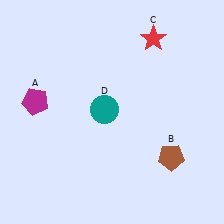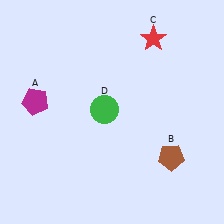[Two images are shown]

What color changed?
The circle (D) changed from teal in Image 1 to green in Image 2.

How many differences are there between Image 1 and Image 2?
There is 1 difference between the two images.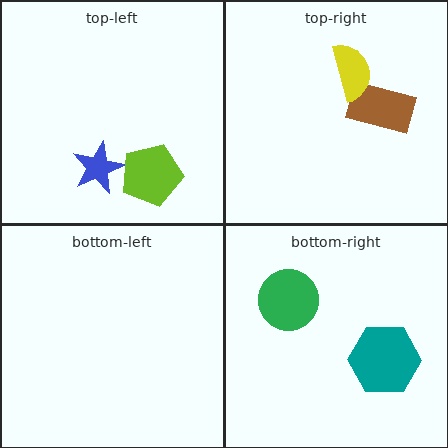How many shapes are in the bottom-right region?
2.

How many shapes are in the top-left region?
2.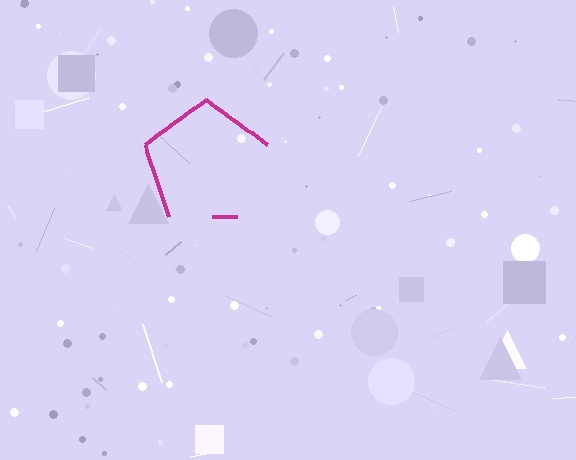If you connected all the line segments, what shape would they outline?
They would outline a pentagon.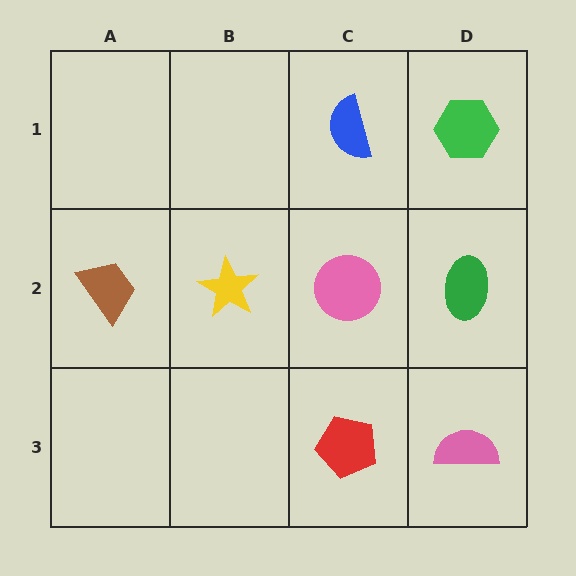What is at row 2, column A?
A brown trapezoid.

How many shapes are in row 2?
4 shapes.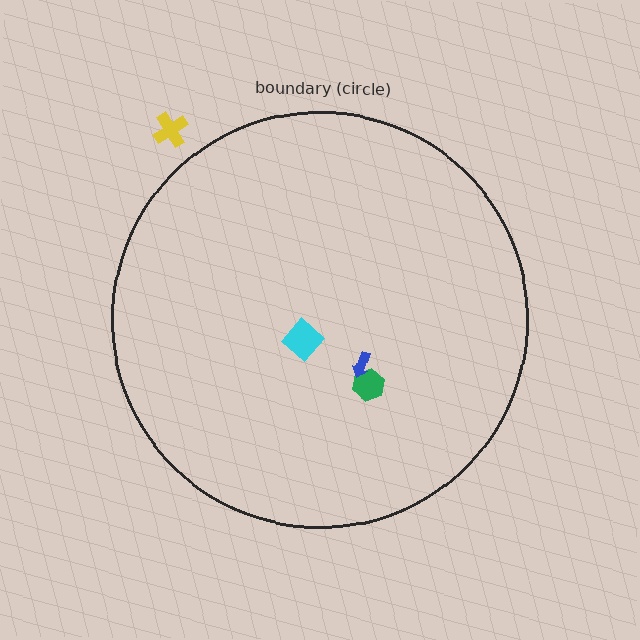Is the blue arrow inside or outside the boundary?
Inside.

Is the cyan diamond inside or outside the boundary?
Inside.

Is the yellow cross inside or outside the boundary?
Outside.